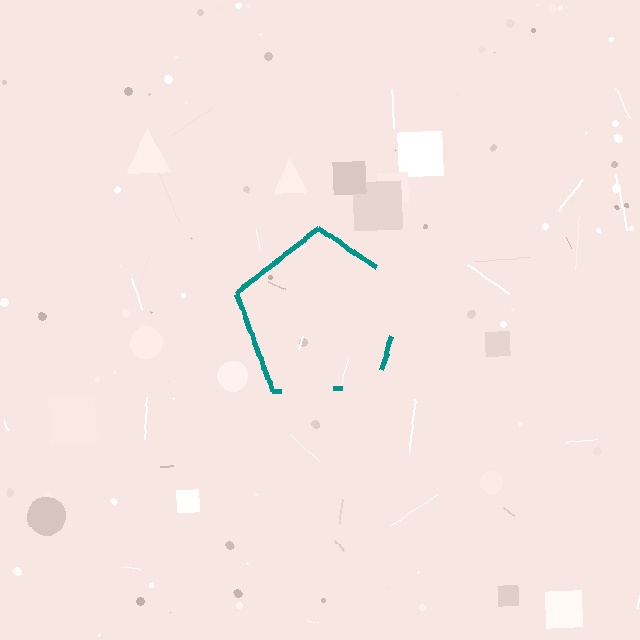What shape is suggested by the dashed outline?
The dashed outline suggests a pentagon.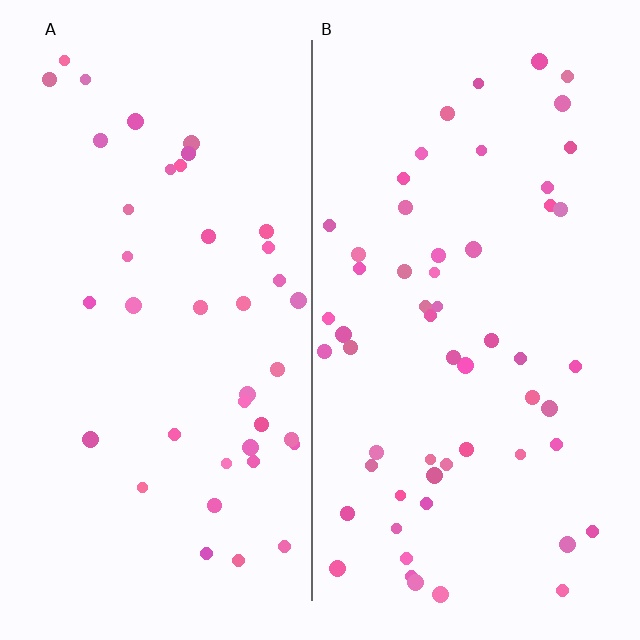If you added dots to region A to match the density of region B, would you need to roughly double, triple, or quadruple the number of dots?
Approximately double.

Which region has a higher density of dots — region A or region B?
B (the right).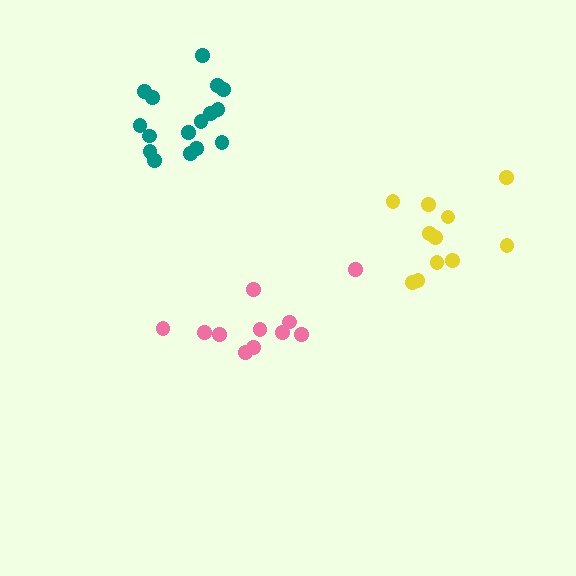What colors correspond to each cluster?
The clusters are colored: pink, teal, yellow.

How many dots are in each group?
Group 1: 11 dots, Group 2: 16 dots, Group 3: 11 dots (38 total).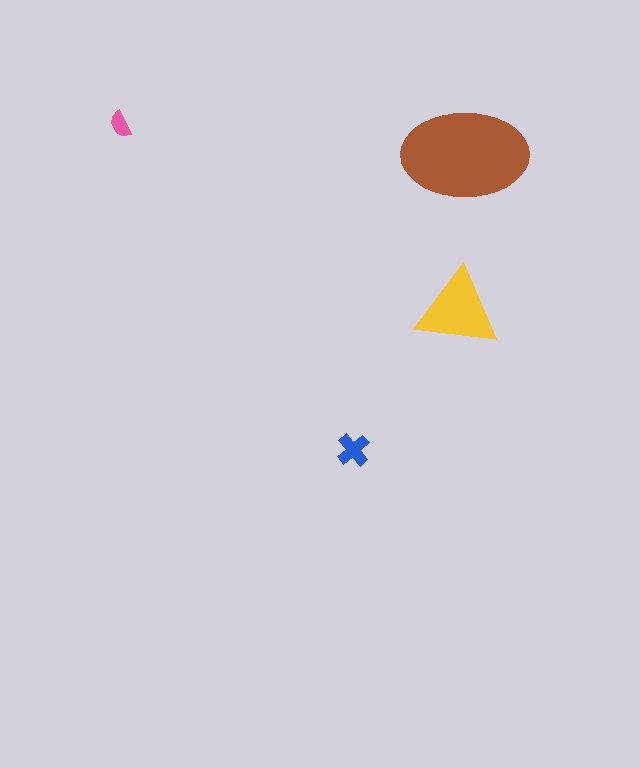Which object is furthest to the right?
The brown ellipse is rightmost.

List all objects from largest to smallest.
The brown ellipse, the yellow triangle, the blue cross, the pink semicircle.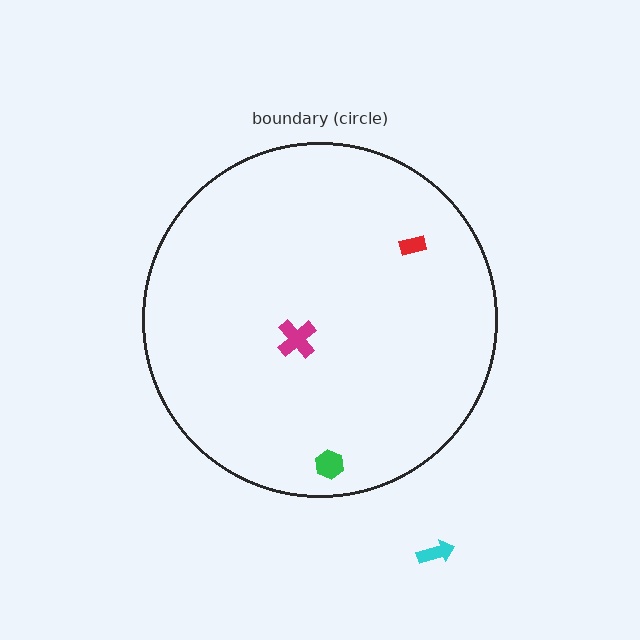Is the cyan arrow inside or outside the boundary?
Outside.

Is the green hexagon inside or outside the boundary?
Inside.